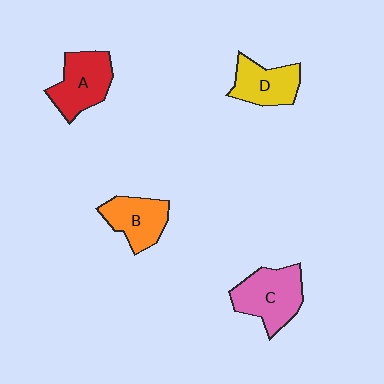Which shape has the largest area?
Shape C (pink).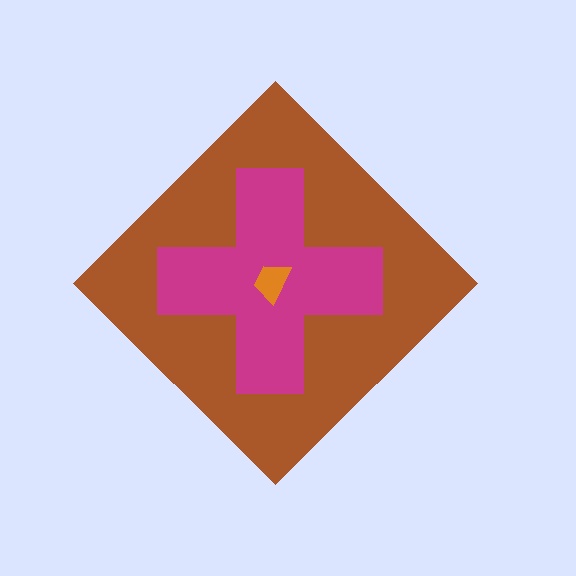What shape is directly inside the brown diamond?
The magenta cross.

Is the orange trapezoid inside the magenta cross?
Yes.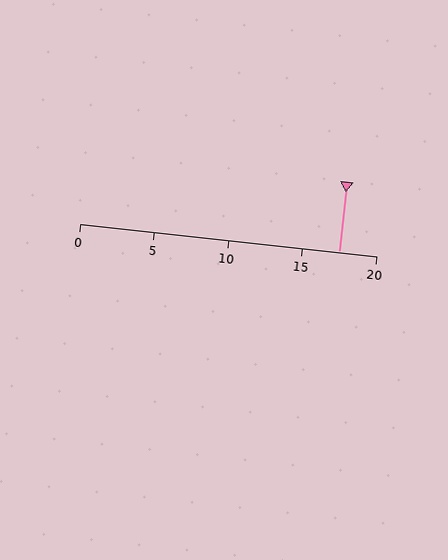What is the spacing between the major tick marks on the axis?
The major ticks are spaced 5 apart.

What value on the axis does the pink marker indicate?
The marker indicates approximately 17.5.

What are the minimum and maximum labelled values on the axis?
The axis runs from 0 to 20.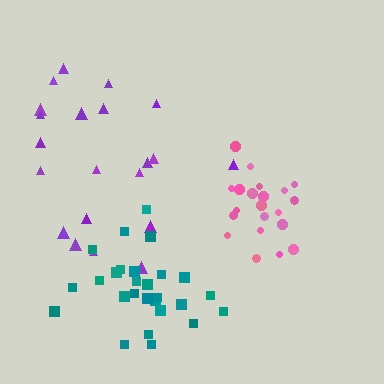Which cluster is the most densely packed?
Pink.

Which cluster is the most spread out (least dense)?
Purple.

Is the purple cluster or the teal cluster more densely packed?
Teal.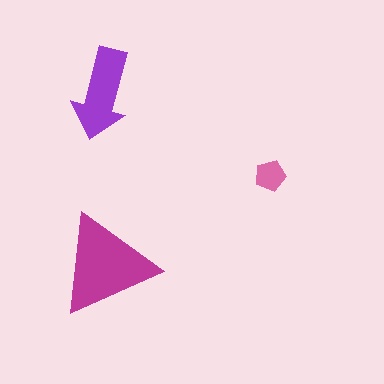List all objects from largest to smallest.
The magenta triangle, the purple arrow, the pink pentagon.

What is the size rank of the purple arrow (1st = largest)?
2nd.